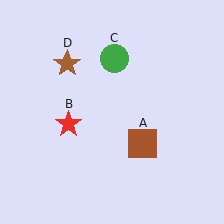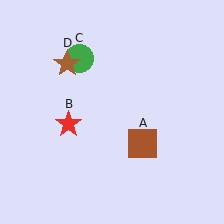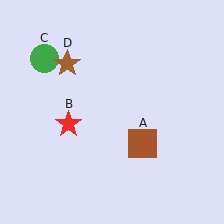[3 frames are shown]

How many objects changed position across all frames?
1 object changed position: green circle (object C).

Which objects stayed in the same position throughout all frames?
Brown square (object A) and red star (object B) and brown star (object D) remained stationary.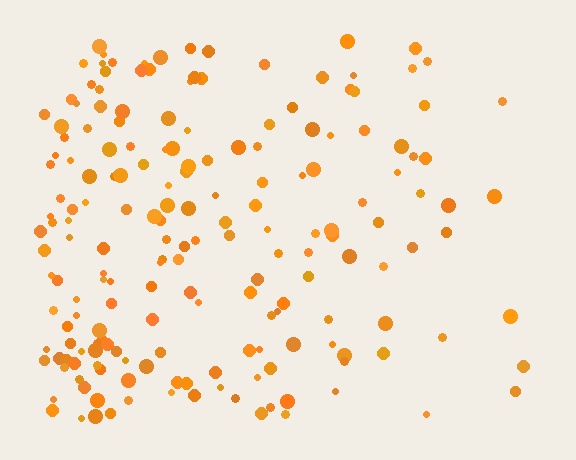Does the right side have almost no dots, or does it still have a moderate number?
Still a moderate number, just noticeably fewer than the left.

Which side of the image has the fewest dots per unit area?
The right.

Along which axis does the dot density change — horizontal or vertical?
Horizontal.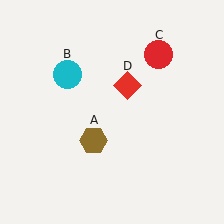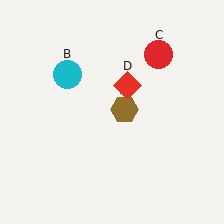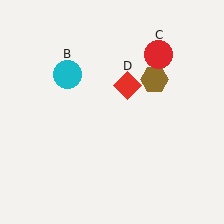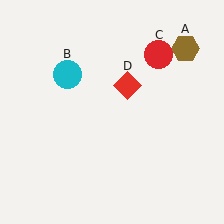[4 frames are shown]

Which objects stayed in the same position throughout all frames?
Cyan circle (object B) and red circle (object C) and red diamond (object D) remained stationary.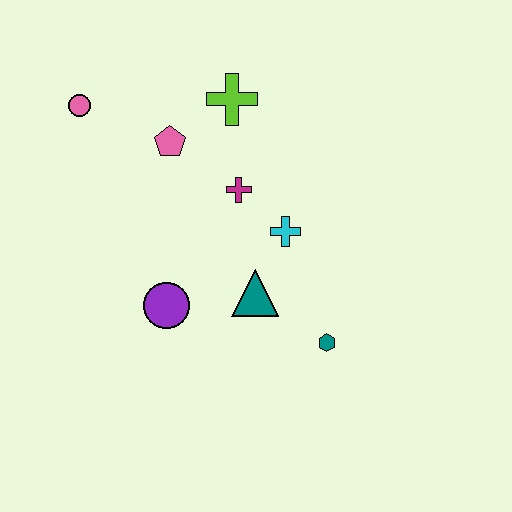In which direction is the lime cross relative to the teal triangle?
The lime cross is above the teal triangle.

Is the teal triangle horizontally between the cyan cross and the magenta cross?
Yes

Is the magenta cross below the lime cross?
Yes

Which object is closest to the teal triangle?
The cyan cross is closest to the teal triangle.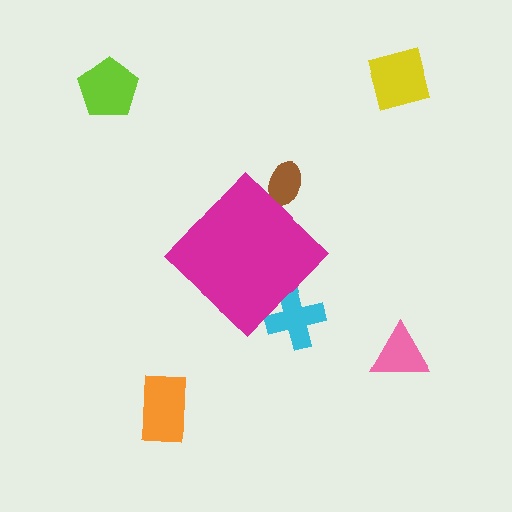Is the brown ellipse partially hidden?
Yes, the brown ellipse is partially hidden behind the magenta diamond.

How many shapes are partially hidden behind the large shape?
2 shapes are partially hidden.